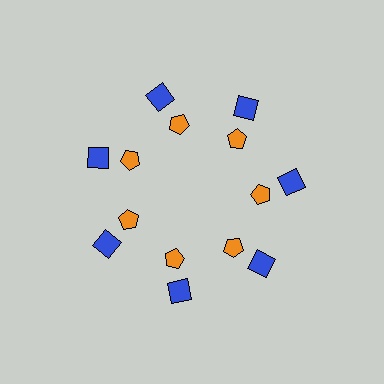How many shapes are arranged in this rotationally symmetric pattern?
There are 14 shapes, arranged in 7 groups of 2.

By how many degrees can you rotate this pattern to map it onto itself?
The pattern maps onto itself every 51 degrees of rotation.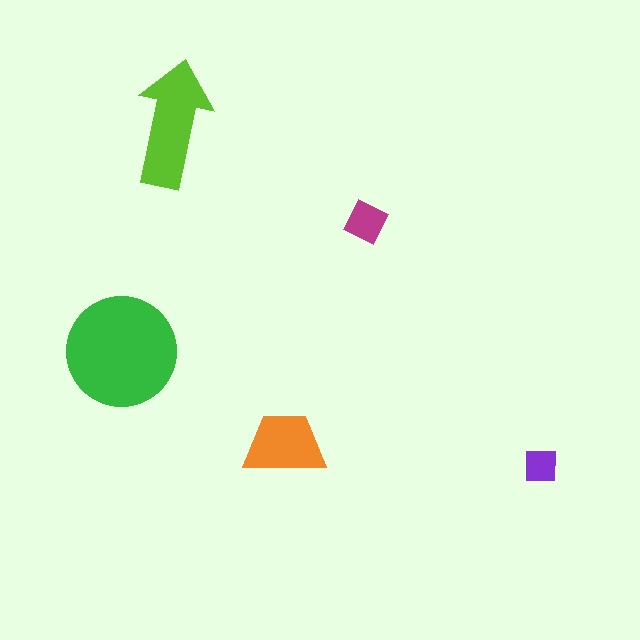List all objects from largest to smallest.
The green circle, the lime arrow, the orange trapezoid, the magenta square, the purple square.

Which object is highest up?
The lime arrow is topmost.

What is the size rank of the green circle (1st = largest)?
1st.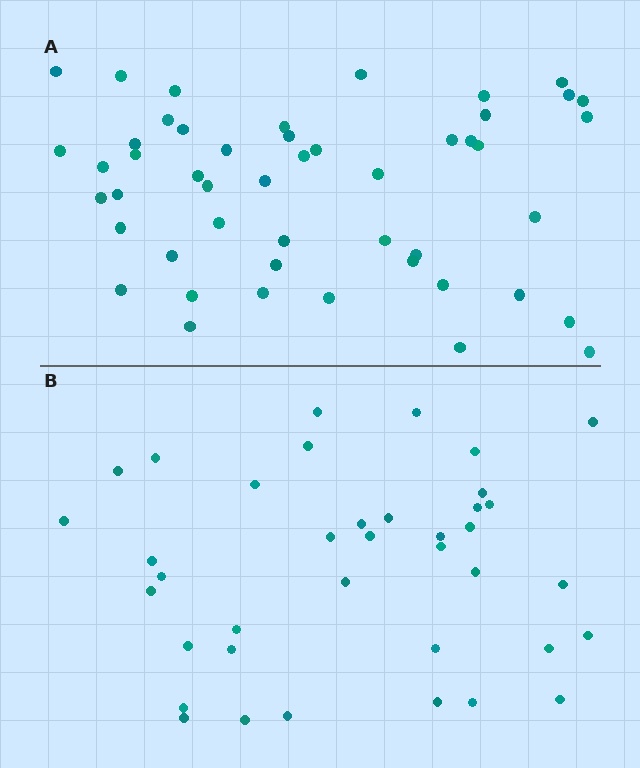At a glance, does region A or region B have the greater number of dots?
Region A (the top region) has more dots.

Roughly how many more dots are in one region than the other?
Region A has roughly 12 or so more dots than region B.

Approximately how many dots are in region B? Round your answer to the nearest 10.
About 40 dots. (The exact count is 38, which rounds to 40.)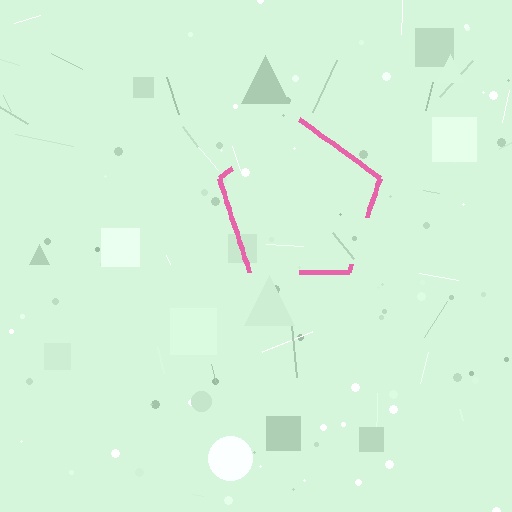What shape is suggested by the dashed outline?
The dashed outline suggests a pentagon.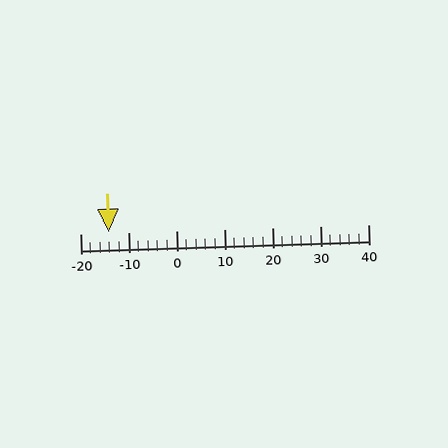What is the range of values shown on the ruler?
The ruler shows values from -20 to 40.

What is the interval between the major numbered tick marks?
The major tick marks are spaced 10 units apart.